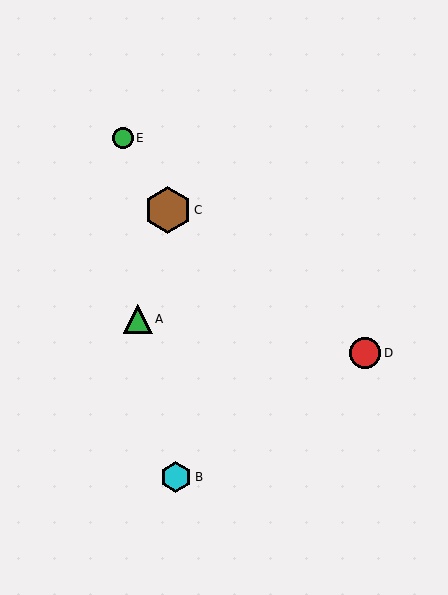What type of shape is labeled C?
Shape C is a brown hexagon.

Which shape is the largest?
The brown hexagon (labeled C) is the largest.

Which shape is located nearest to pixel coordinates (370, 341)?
The red circle (labeled D) at (365, 353) is nearest to that location.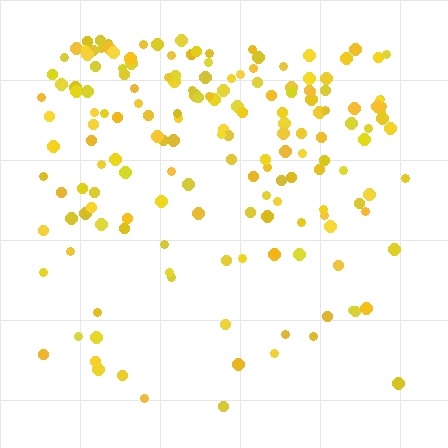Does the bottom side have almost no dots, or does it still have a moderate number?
Still a moderate number, just noticeably fewer than the top.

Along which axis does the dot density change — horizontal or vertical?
Vertical.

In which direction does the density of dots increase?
From bottom to top, with the top side densest.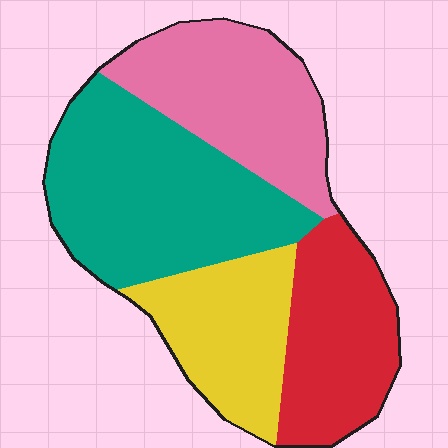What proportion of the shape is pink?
Pink takes up about one quarter (1/4) of the shape.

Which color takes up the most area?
Teal, at roughly 35%.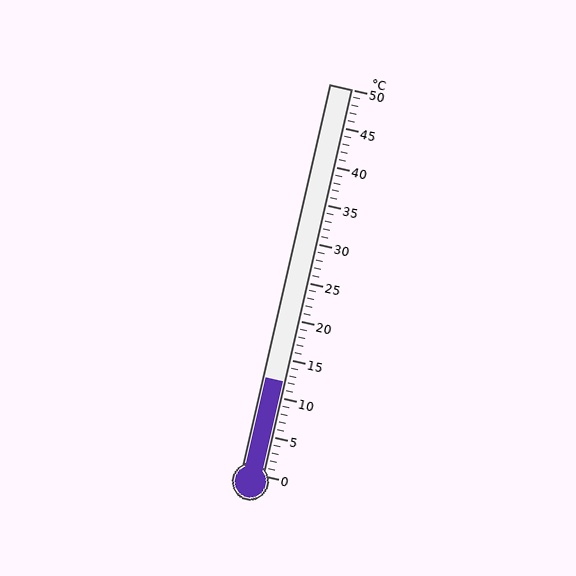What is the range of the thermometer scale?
The thermometer scale ranges from 0°C to 50°C.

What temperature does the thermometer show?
The thermometer shows approximately 12°C.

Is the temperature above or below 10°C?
The temperature is above 10°C.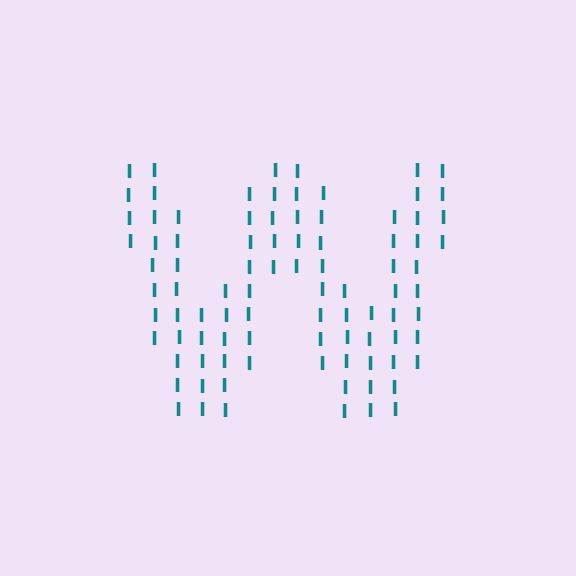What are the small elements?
The small elements are letter I's.